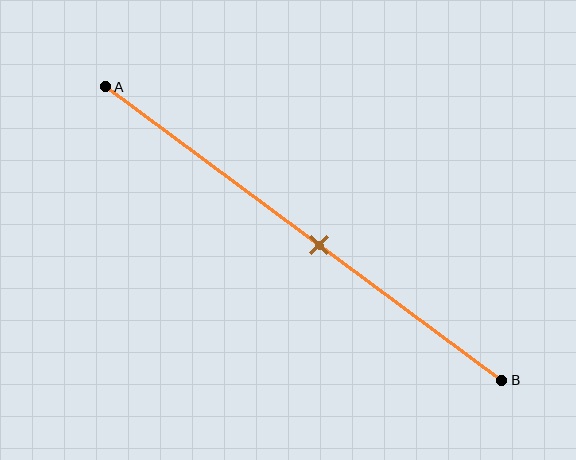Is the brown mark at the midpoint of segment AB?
No, the mark is at about 55% from A, not at the 50% midpoint.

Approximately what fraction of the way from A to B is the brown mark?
The brown mark is approximately 55% of the way from A to B.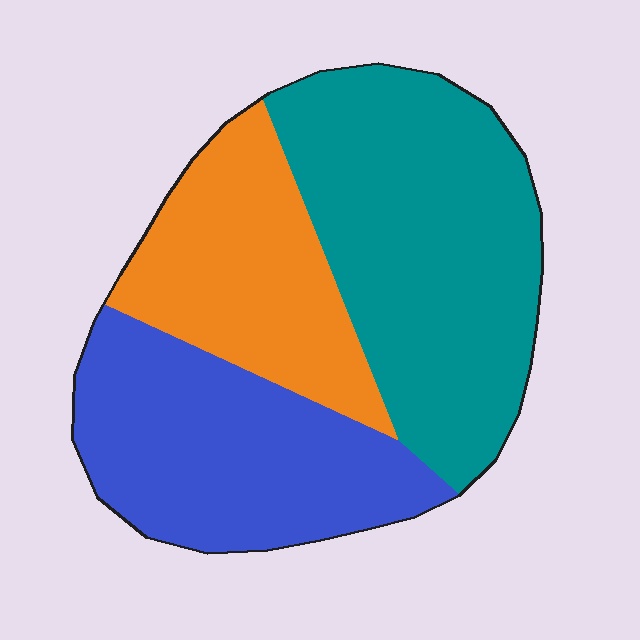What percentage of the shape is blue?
Blue takes up about one third (1/3) of the shape.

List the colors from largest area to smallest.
From largest to smallest: teal, blue, orange.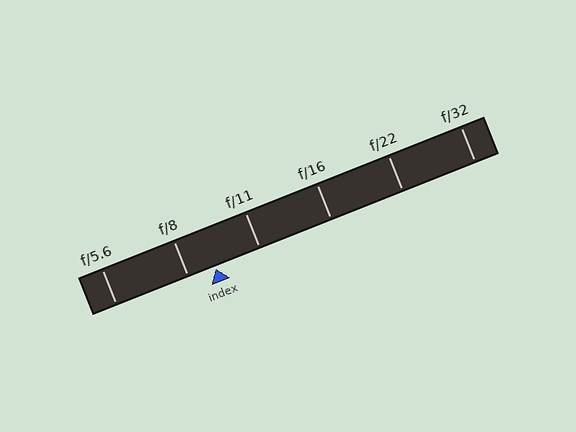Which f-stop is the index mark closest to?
The index mark is closest to f/8.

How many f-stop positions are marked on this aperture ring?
There are 6 f-stop positions marked.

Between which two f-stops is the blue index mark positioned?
The index mark is between f/8 and f/11.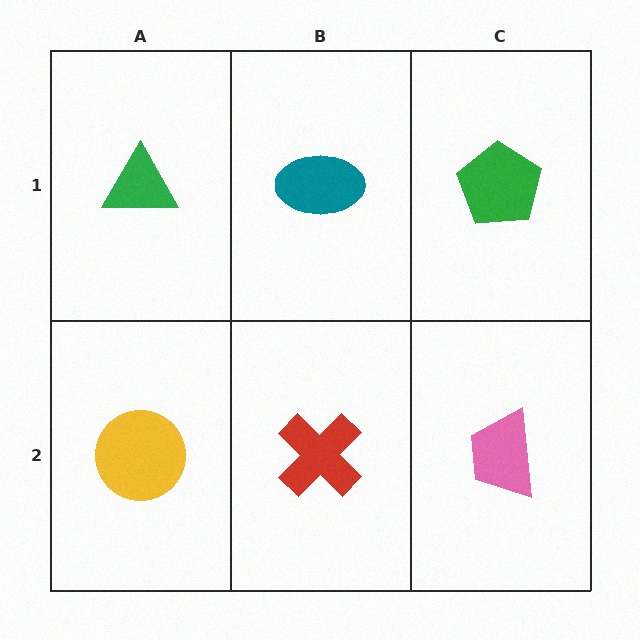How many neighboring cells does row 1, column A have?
2.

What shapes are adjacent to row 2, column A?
A green triangle (row 1, column A), a red cross (row 2, column B).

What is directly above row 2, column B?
A teal ellipse.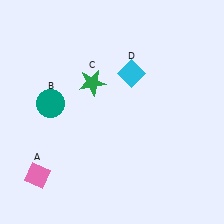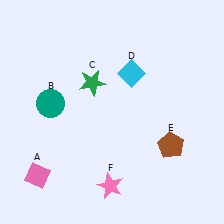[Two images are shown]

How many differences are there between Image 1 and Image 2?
There are 2 differences between the two images.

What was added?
A brown pentagon (E), a pink star (F) were added in Image 2.